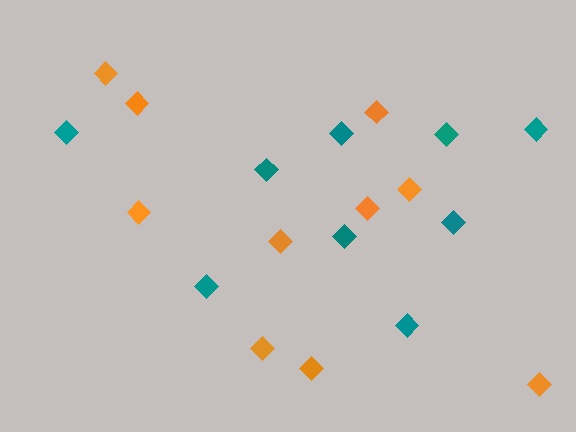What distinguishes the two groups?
There are 2 groups: one group of orange diamonds (10) and one group of teal diamonds (9).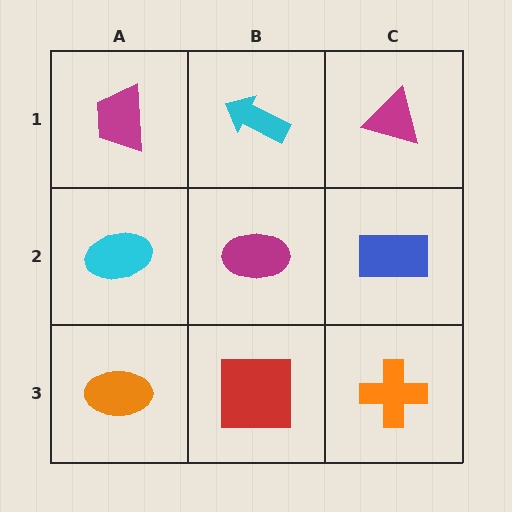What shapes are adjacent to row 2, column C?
A magenta triangle (row 1, column C), an orange cross (row 3, column C), a magenta ellipse (row 2, column B).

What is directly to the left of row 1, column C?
A cyan arrow.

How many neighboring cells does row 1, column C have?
2.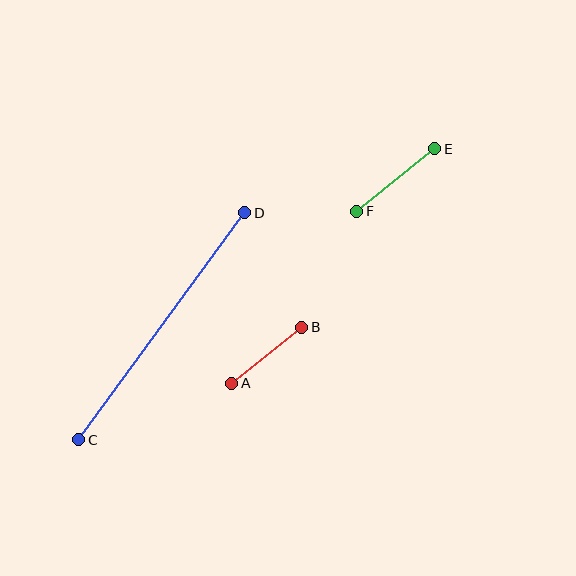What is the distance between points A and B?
The distance is approximately 90 pixels.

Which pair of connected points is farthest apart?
Points C and D are farthest apart.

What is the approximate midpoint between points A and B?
The midpoint is at approximately (267, 355) pixels.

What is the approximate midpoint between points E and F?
The midpoint is at approximately (396, 180) pixels.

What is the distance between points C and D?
The distance is approximately 281 pixels.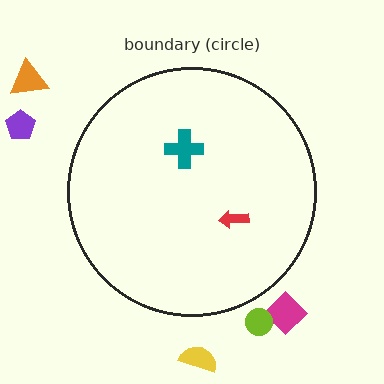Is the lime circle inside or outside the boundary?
Outside.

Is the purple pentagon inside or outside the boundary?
Outside.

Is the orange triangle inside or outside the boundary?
Outside.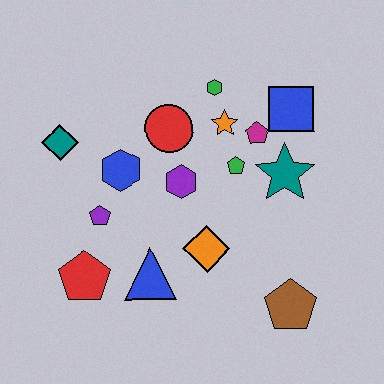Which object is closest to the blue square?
The magenta pentagon is closest to the blue square.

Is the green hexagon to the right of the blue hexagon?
Yes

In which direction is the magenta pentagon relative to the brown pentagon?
The magenta pentagon is above the brown pentagon.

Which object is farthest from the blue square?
The red pentagon is farthest from the blue square.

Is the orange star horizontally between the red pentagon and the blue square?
Yes